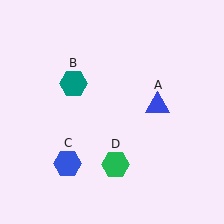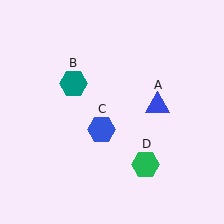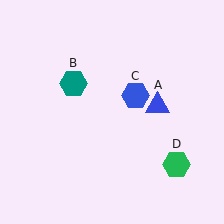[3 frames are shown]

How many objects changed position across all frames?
2 objects changed position: blue hexagon (object C), green hexagon (object D).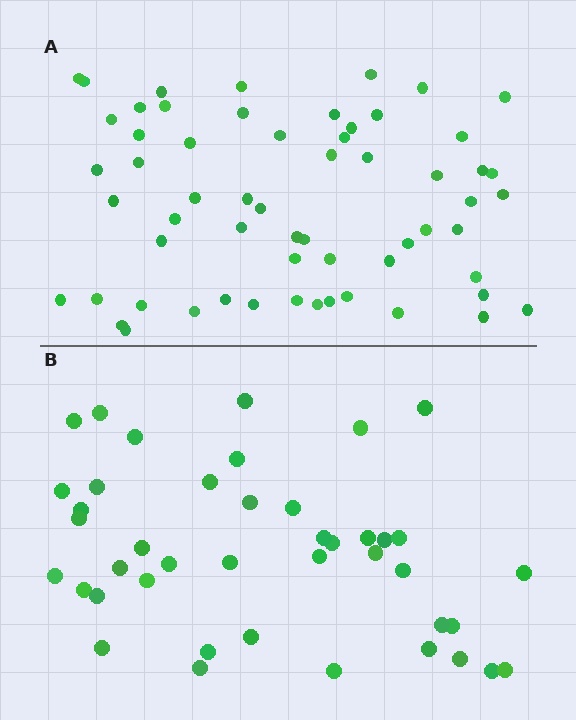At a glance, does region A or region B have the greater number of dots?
Region A (the top region) has more dots.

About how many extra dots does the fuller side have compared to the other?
Region A has approximately 20 more dots than region B.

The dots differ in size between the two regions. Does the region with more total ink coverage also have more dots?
No. Region B has more total ink coverage because its dots are larger, but region A actually contains more individual dots. Total area can be misleading — the number of items is what matters here.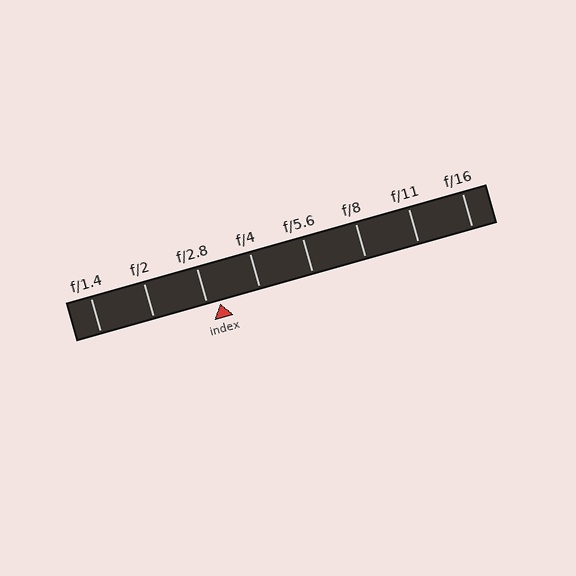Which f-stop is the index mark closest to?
The index mark is closest to f/2.8.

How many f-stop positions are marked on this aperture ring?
There are 8 f-stop positions marked.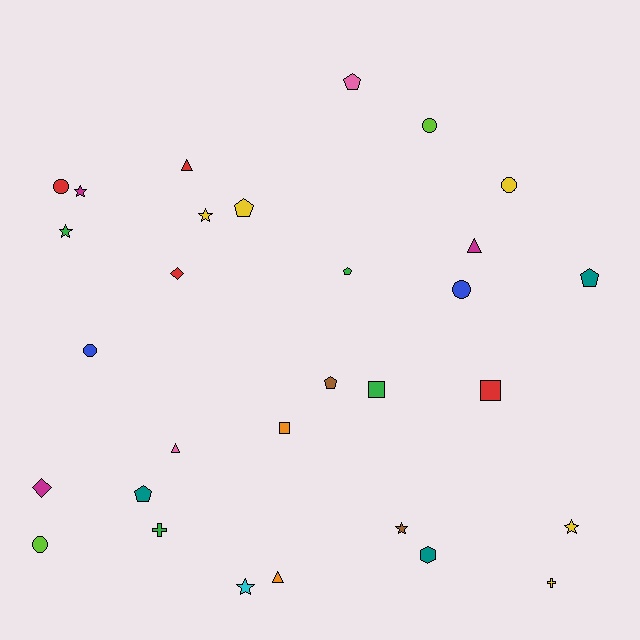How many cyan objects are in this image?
There is 1 cyan object.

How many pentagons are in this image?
There are 6 pentagons.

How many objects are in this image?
There are 30 objects.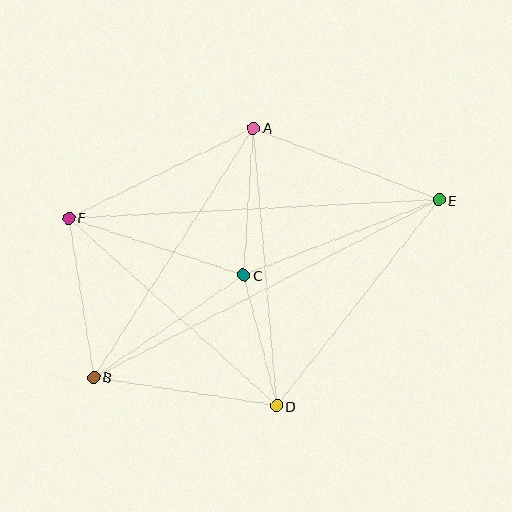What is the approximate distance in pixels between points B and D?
The distance between B and D is approximately 185 pixels.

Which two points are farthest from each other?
Points B and E are farthest from each other.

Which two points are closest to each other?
Points C and D are closest to each other.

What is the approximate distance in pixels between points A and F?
The distance between A and F is approximately 205 pixels.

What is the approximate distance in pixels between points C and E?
The distance between C and E is approximately 209 pixels.